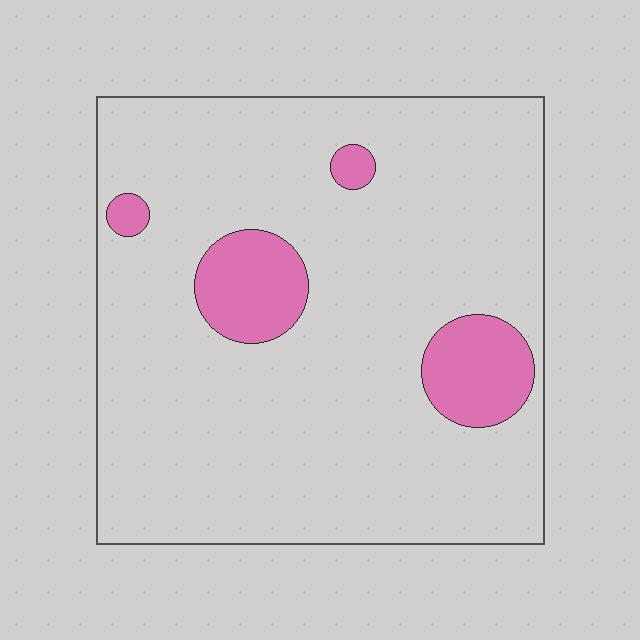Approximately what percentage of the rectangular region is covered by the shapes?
Approximately 10%.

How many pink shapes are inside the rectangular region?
4.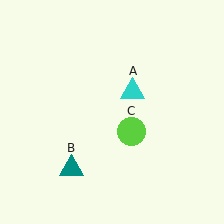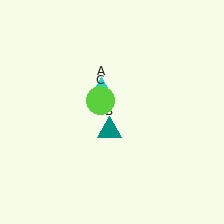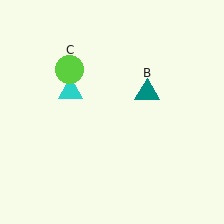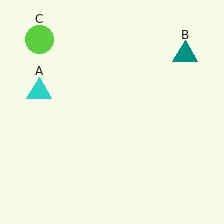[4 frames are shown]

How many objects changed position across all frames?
3 objects changed position: cyan triangle (object A), teal triangle (object B), lime circle (object C).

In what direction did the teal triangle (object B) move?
The teal triangle (object B) moved up and to the right.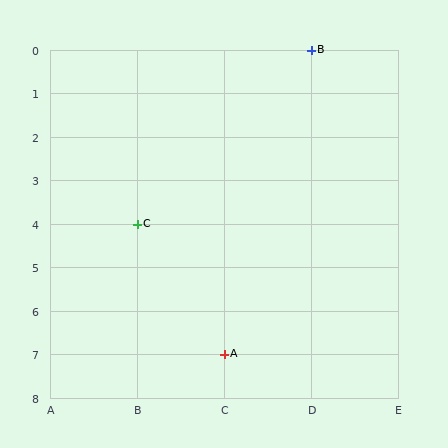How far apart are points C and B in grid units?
Points C and B are 2 columns and 4 rows apart (about 4.5 grid units diagonally).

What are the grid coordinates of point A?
Point A is at grid coordinates (C, 7).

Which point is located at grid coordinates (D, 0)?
Point B is at (D, 0).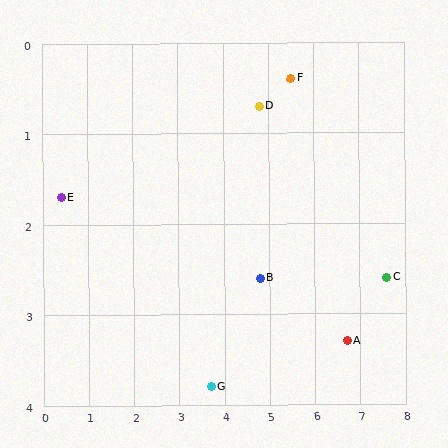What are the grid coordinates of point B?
Point B is at approximately (4.8, 2.6).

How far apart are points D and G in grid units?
Points D and G are about 3.3 grid units apart.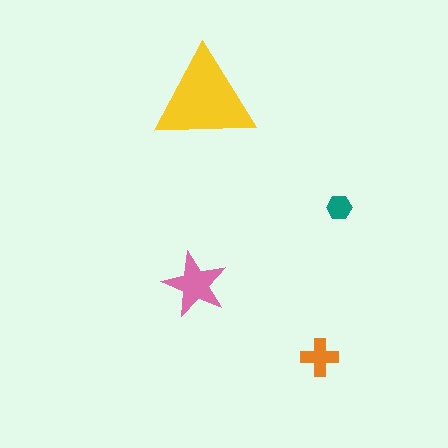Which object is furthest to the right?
The teal hexagon is rightmost.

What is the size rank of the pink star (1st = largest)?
2nd.